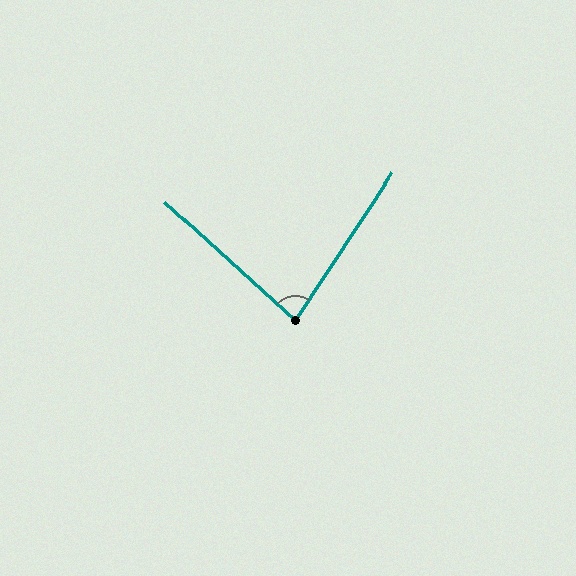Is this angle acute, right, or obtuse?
It is acute.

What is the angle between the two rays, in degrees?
Approximately 81 degrees.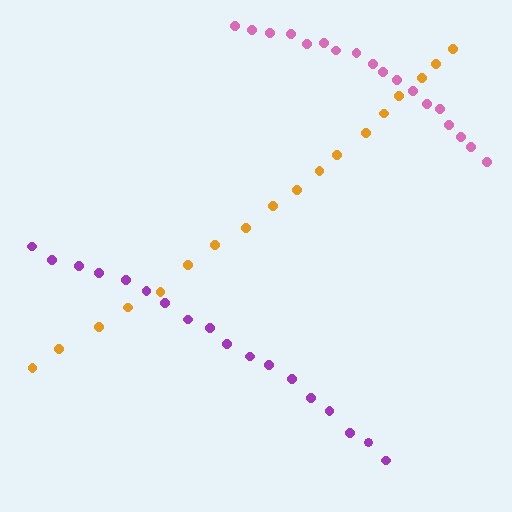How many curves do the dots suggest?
There are 3 distinct paths.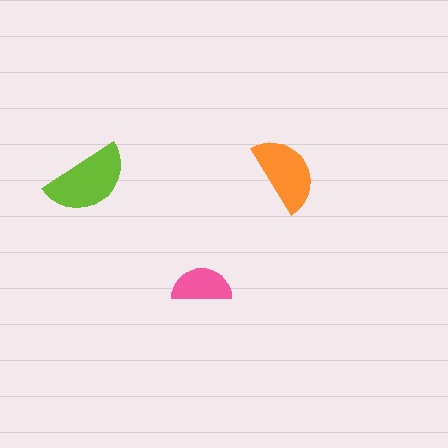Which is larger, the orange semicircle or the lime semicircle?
The lime one.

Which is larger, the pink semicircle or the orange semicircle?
The orange one.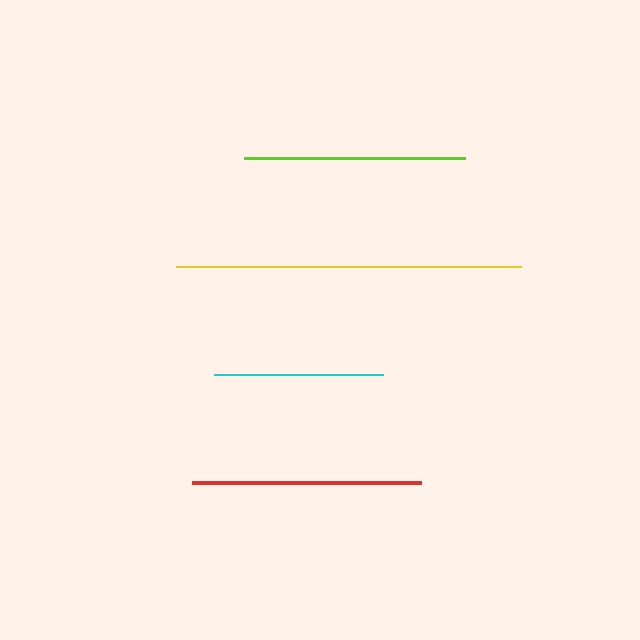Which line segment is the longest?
The yellow line is the longest at approximately 344 pixels.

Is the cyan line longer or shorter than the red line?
The red line is longer than the cyan line.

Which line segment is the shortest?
The cyan line is the shortest at approximately 169 pixels.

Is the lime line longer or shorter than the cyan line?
The lime line is longer than the cyan line.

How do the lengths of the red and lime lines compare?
The red and lime lines are approximately the same length.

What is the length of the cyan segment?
The cyan segment is approximately 169 pixels long.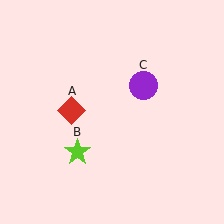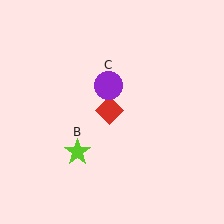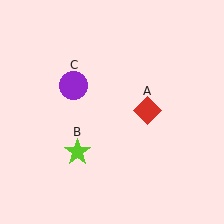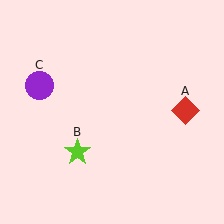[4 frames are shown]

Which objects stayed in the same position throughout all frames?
Lime star (object B) remained stationary.